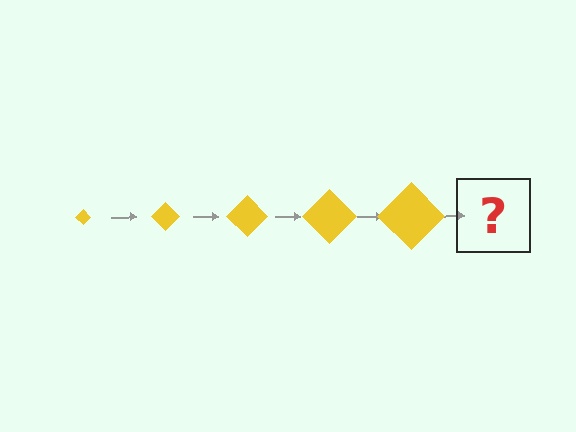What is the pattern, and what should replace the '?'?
The pattern is that the diamond gets progressively larger each step. The '?' should be a yellow diamond, larger than the previous one.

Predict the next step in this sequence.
The next step is a yellow diamond, larger than the previous one.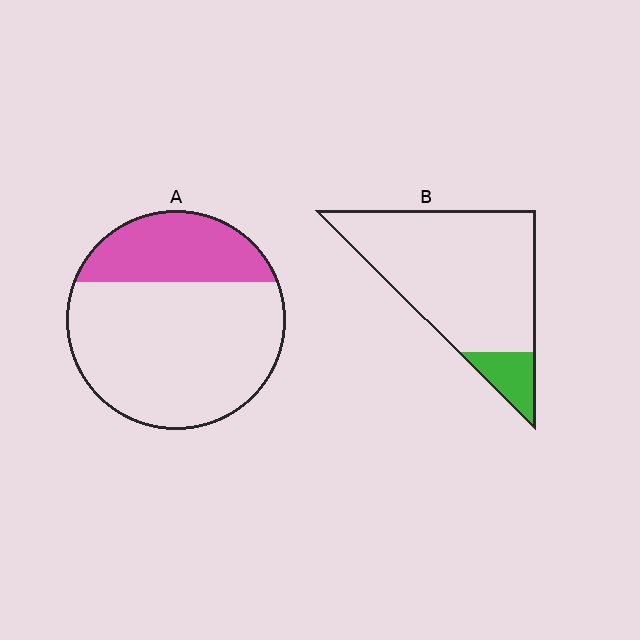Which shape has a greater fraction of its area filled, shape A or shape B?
Shape A.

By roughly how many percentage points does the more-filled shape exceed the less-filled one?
By roughly 15 percentage points (A over B).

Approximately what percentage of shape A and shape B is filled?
A is approximately 30% and B is approximately 15%.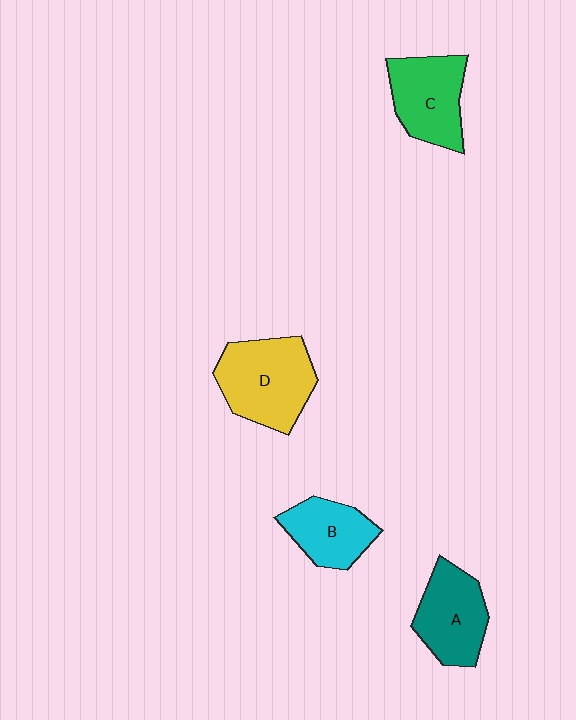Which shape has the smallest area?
Shape B (cyan).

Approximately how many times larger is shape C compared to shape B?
Approximately 1.2 times.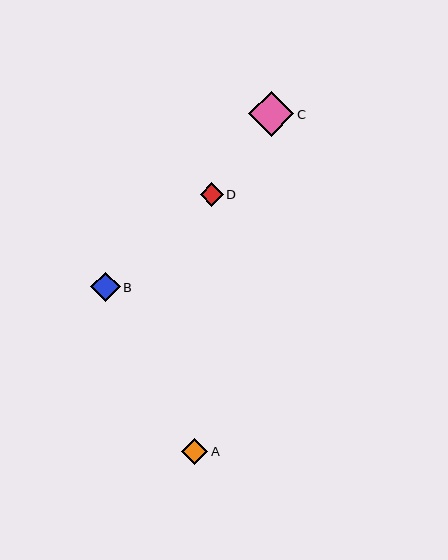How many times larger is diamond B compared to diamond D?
Diamond B is approximately 1.3 times the size of diamond D.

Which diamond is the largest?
Diamond C is the largest with a size of approximately 45 pixels.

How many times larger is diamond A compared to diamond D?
Diamond A is approximately 1.1 times the size of diamond D.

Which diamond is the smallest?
Diamond D is the smallest with a size of approximately 23 pixels.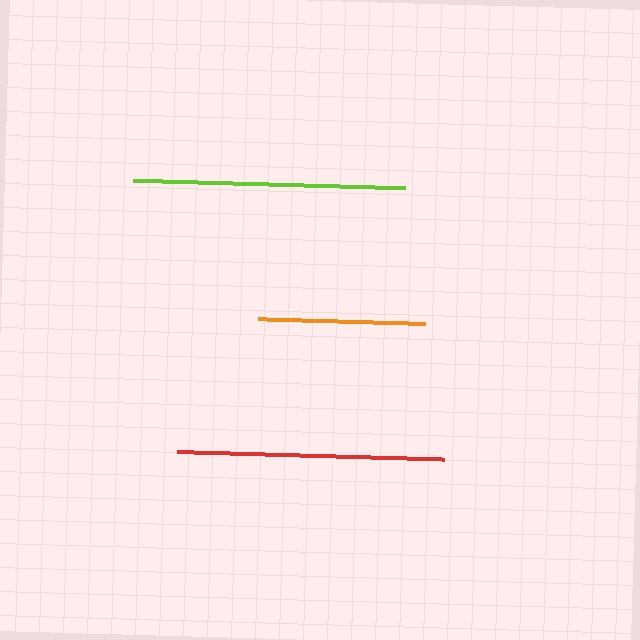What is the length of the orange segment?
The orange segment is approximately 167 pixels long.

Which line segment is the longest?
The lime line is the longest at approximately 272 pixels.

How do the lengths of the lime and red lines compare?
The lime and red lines are approximately the same length.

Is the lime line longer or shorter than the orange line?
The lime line is longer than the orange line.